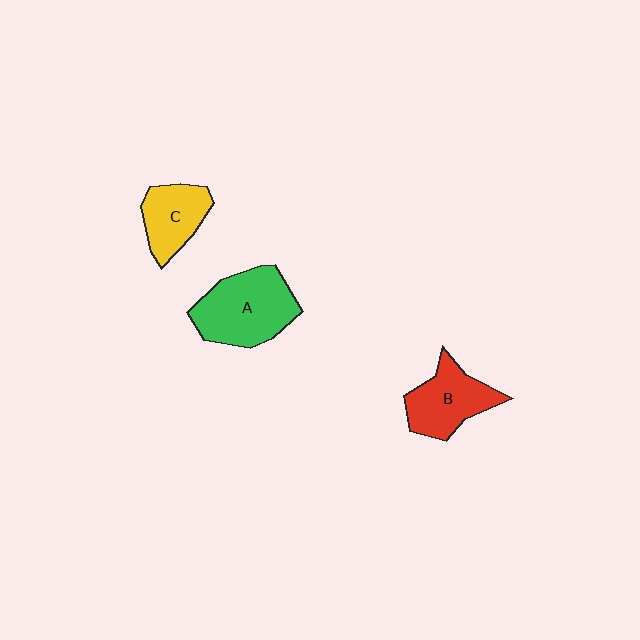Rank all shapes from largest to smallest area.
From largest to smallest: A (green), B (red), C (yellow).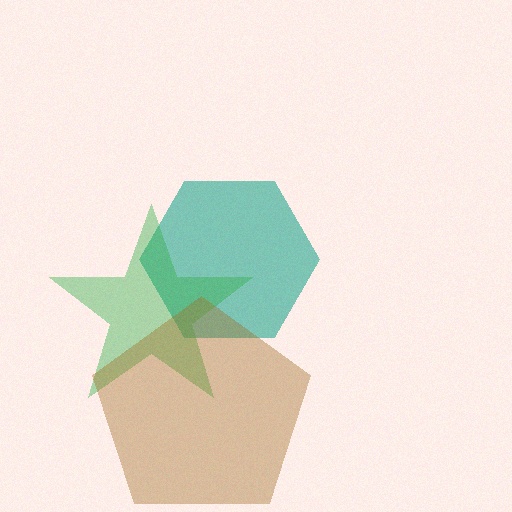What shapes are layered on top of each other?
The layered shapes are: a teal hexagon, a green star, a brown pentagon.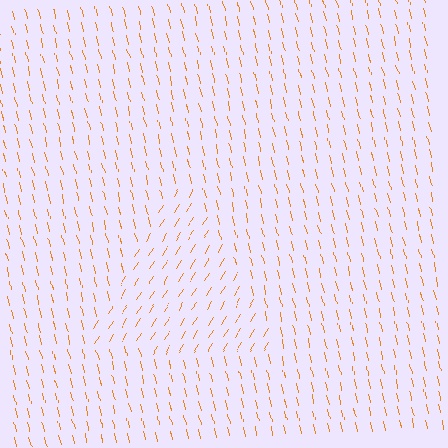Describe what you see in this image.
The image is filled with small orange line segments. A triangle region in the image has lines oriented differently from the surrounding lines, creating a visible texture boundary.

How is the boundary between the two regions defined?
The boundary is defined purely by a change in line orientation (approximately 45 degrees difference). All lines are the same color and thickness.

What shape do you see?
I see a triangle.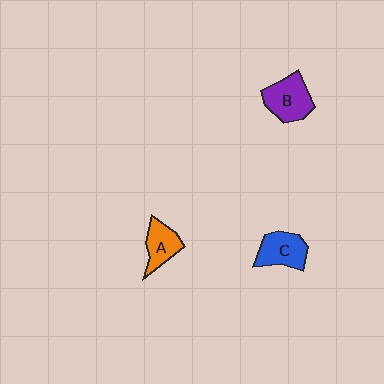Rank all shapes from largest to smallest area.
From largest to smallest: B (purple), C (blue), A (orange).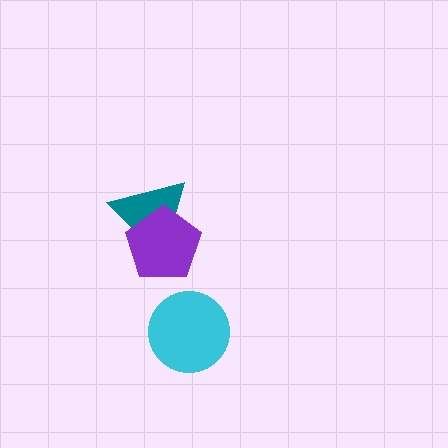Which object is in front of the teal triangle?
The purple pentagon is in front of the teal triangle.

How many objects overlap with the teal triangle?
1 object overlaps with the teal triangle.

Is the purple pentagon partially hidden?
No, no other shape covers it.